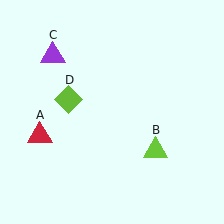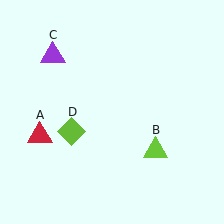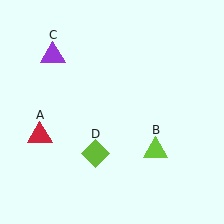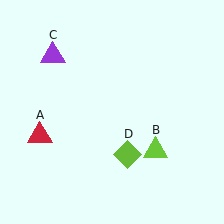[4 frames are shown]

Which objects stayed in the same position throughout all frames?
Red triangle (object A) and lime triangle (object B) and purple triangle (object C) remained stationary.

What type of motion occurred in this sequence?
The lime diamond (object D) rotated counterclockwise around the center of the scene.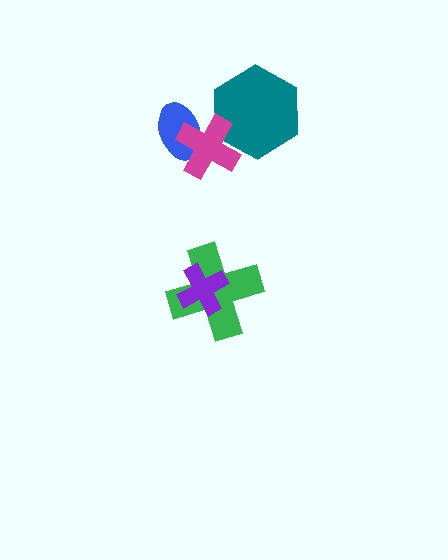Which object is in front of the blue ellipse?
The magenta cross is in front of the blue ellipse.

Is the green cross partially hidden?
Yes, it is partially covered by another shape.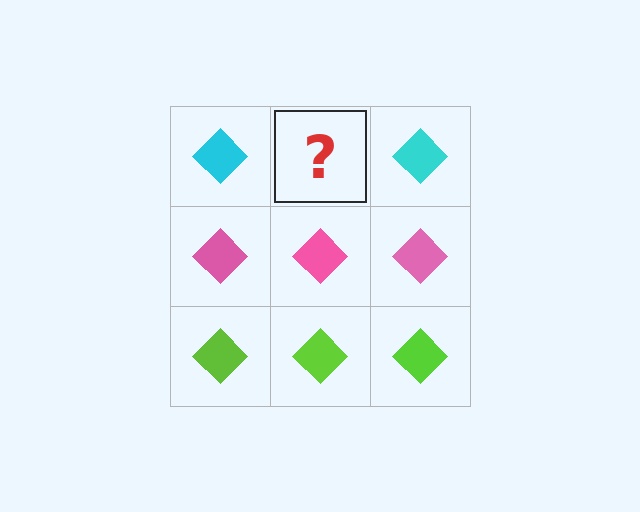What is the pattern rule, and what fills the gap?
The rule is that each row has a consistent color. The gap should be filled with a cyan diamond.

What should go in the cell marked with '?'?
The missing cell should contain a cyan diamond.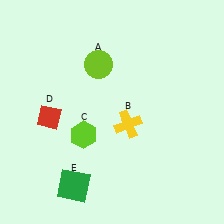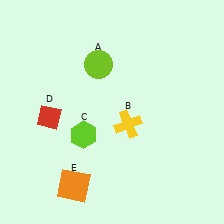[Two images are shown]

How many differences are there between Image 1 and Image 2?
There is 1 difference between the two images.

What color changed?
The square (E) changed from green in Image 1 to orange in Image 2.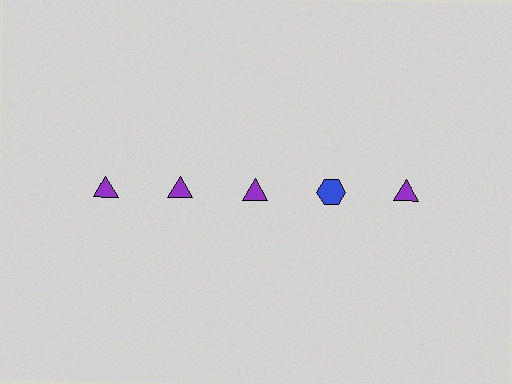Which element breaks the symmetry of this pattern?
The blue hexagon in the top row, second from right column breaks the symmetry. All other shapes are purple triangles.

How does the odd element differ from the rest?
It differs in both color (blue instead of purple) and shape (hexagon instead of triangle).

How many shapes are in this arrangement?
There are 5 shapes arranged in a grid pattern.